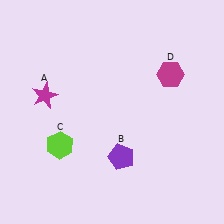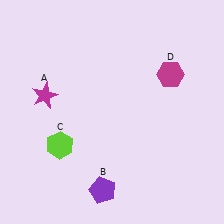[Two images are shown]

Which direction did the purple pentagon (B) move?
The purple pentagon (B) moved down.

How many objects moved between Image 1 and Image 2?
1 object moved between the two images.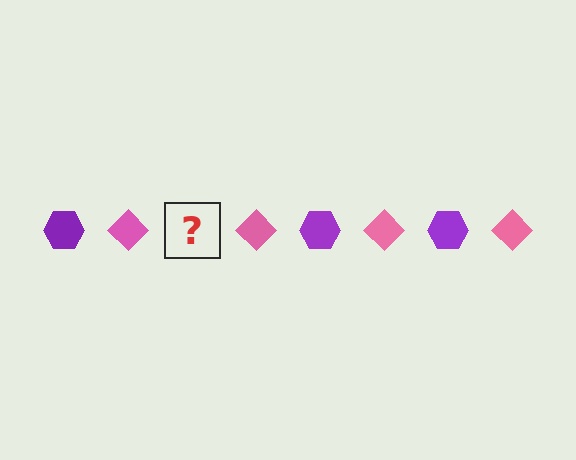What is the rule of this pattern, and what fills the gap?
The rule is that the pattern alternates between purple hexagon and pink diamond. The gap should be filled with a purple hexagon.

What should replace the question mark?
The question mark should be replaced with a purple hexagon.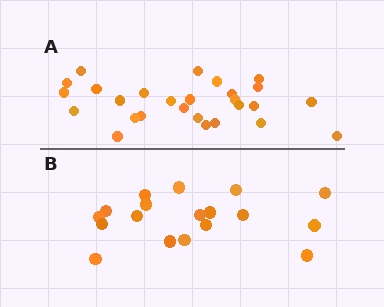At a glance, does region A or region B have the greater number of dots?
Region A (the top region) has more dots.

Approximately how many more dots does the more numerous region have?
Region A has roughly 8 or so more dots than region B.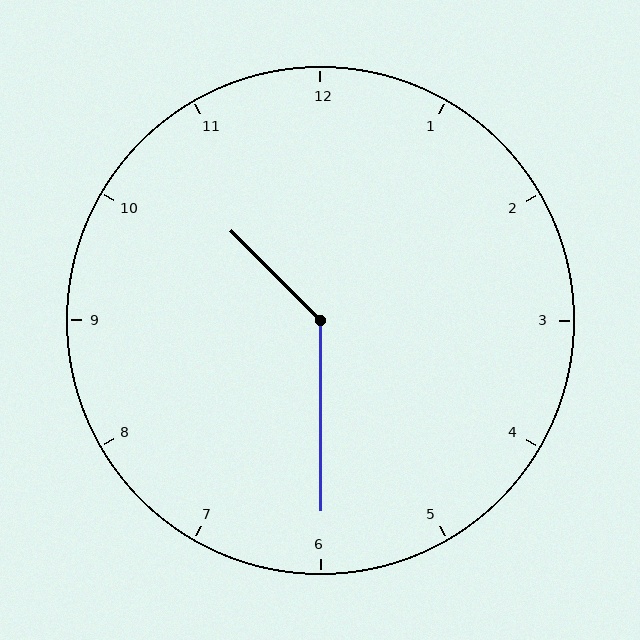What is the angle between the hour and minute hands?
Approximately 135 degrees.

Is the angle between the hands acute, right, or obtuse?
It is obtuse.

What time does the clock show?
10:30.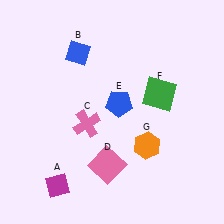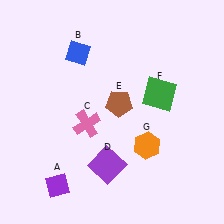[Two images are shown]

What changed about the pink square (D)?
In Image 1, D is pink. In Image 2, it changed to purple.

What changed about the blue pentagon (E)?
In Image 1, E is blue. In Image 2, it changed to brown.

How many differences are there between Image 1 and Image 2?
There are 3 differences between the two images.